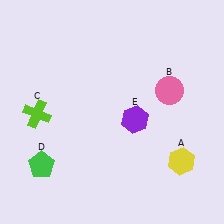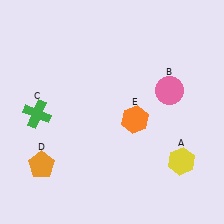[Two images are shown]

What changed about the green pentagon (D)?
In Image 1, D is green. In Image 2, it changed to orange.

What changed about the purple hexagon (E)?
In Image 1, E is purple. In Image 2, it changed to orange.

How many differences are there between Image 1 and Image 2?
There are 3 differences between the two images.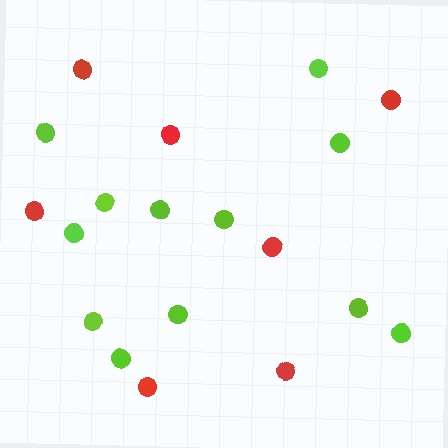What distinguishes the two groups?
There are 2 groups: one group of lime circles (12) and one group of red circles (7).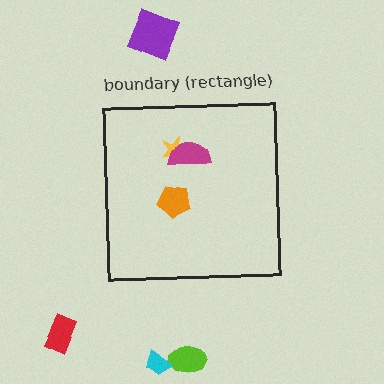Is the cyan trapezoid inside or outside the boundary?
Outside.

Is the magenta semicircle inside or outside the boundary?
Inside.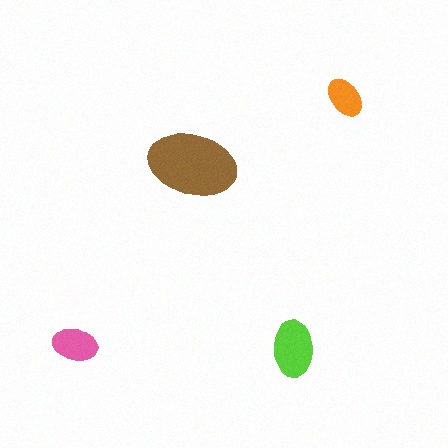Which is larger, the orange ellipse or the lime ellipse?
The lime one.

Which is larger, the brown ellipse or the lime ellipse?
The brown one.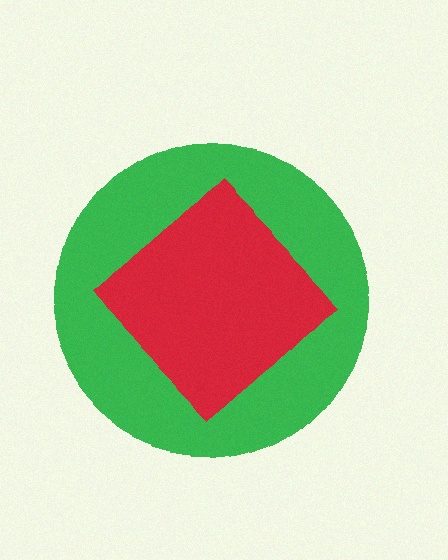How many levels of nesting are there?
2.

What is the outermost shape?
The green circle.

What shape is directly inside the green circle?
The red diamond.